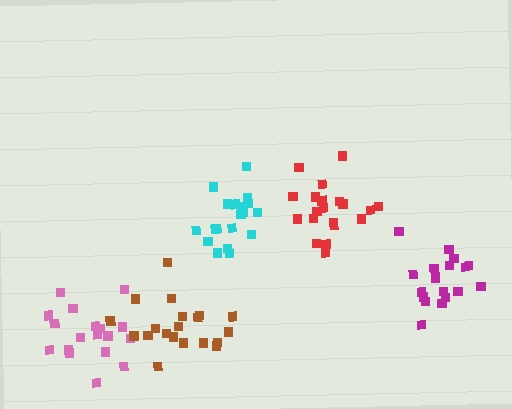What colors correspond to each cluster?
The clusters are colored: pink, cyan, magenta, red, brown.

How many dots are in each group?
Group 1: 19 dots, Group 2: 19 dots, Group 3: 18 dots, Group 4: 20 dots, Group 5: 20 dots (96 total).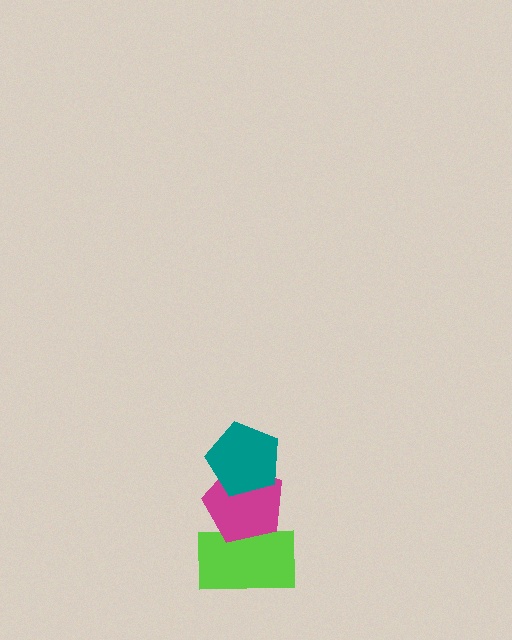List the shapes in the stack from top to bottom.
From top to bottom: the teal pentagon, the magenta pentagon, the lime rectangle.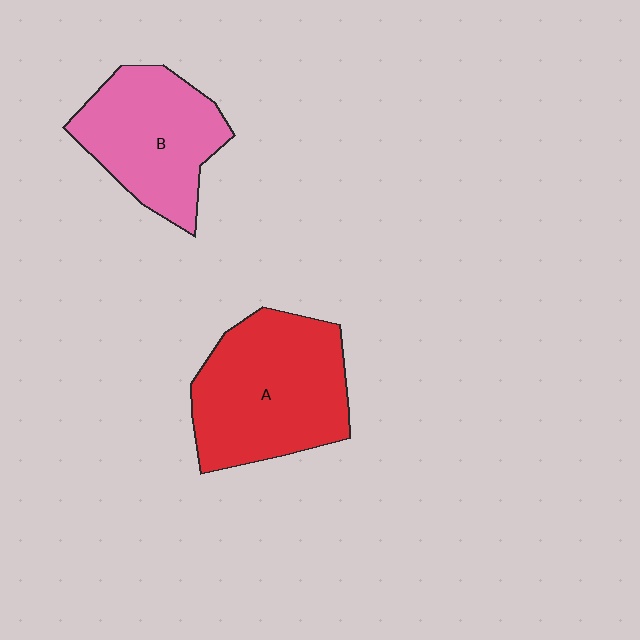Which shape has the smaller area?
Shape B (pink).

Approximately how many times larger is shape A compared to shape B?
Approximately 1.2 times.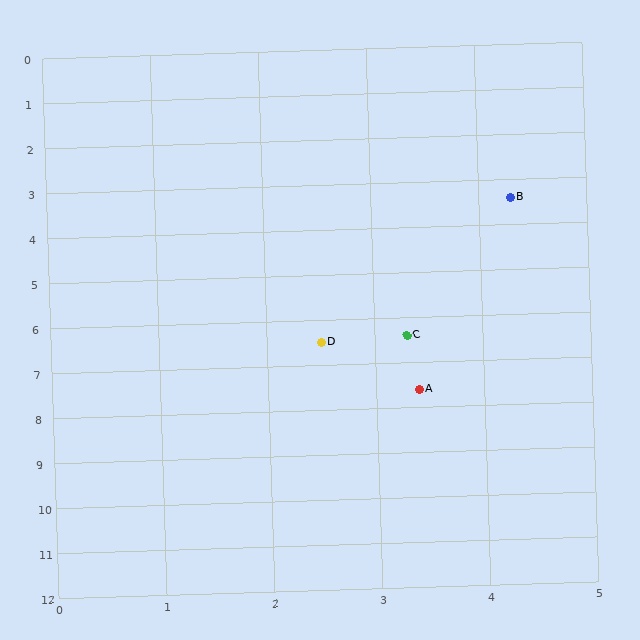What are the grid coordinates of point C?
Point C is at approximately (3.3, 6.4).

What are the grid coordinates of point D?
Point D is at approximately (2.5, 6.5).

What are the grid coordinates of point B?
Point B is at approximately (4.3, 3.4).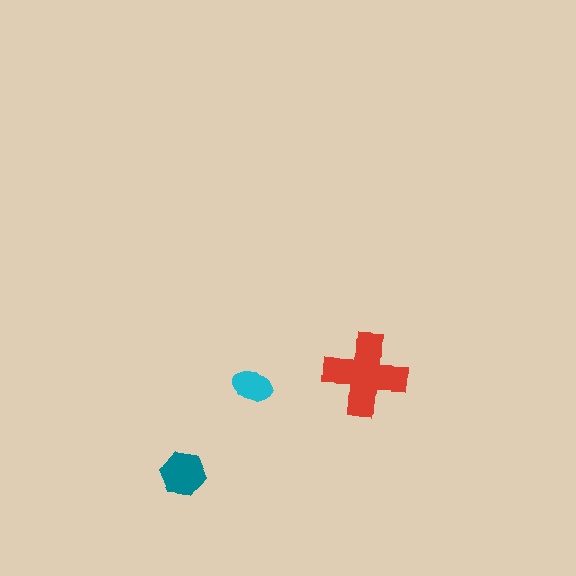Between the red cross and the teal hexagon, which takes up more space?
The red cross.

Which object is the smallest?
The cyan ellipse.